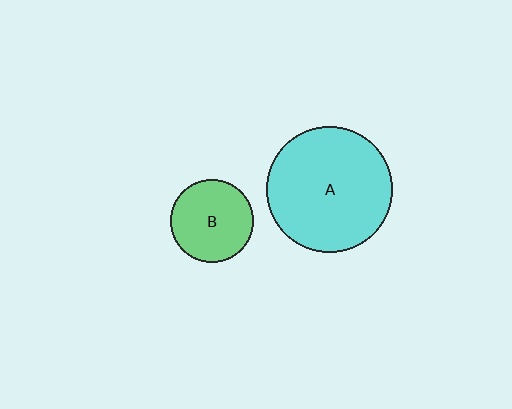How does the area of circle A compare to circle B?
Approximately 2.3 times.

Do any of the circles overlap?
No, none of the circles overlap.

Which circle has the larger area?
Circle A (cyan).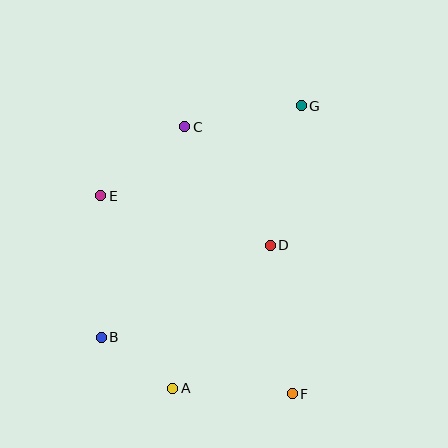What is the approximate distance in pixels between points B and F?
The distance between B and F is approximately 199 pixels.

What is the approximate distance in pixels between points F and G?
The distance between F and G is approximately 288 pixels.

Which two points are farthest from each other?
Points A and G are farthest from each other.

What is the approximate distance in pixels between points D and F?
The distance between D and F is approximately 150 pixels.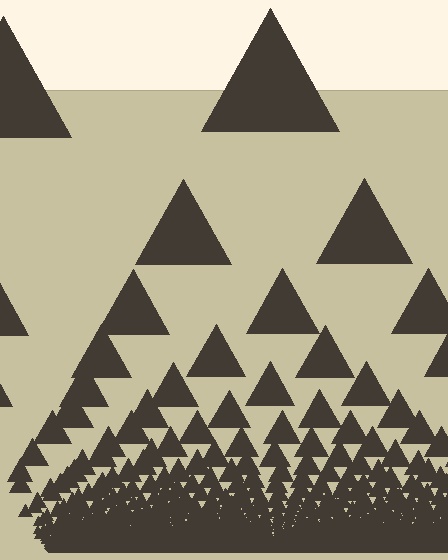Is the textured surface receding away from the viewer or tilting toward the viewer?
The surface appears to tilt toward the viewer. Texture elements get larger and sparser toward the top.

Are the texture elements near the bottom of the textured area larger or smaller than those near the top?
Smaller. The gradient is inverted — elements near the bottom are smaller and denser.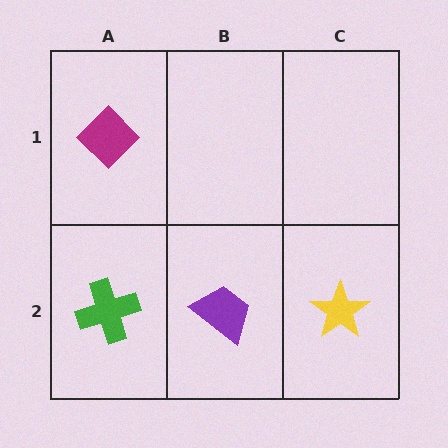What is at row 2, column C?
A yellow star.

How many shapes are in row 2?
3 shapes.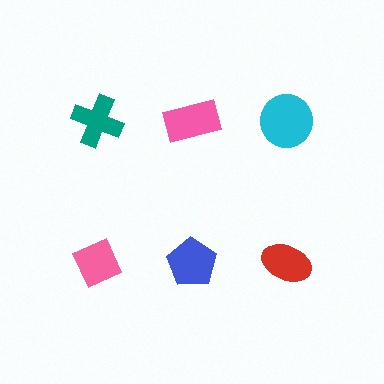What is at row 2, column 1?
A pink diamond.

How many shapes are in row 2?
3 shapes.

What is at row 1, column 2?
A pink rectangle.